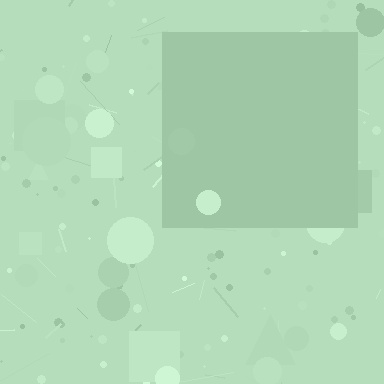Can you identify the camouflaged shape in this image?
The camouflaged shape is a square.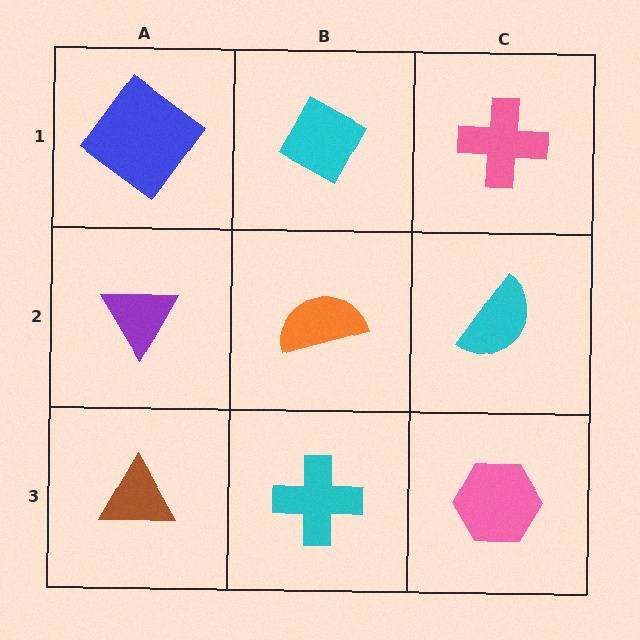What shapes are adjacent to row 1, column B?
An orange semicircle (row 2, column B), a blue diamond (row 1, column A), a pink cross (row 1, column C).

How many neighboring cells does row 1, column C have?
2.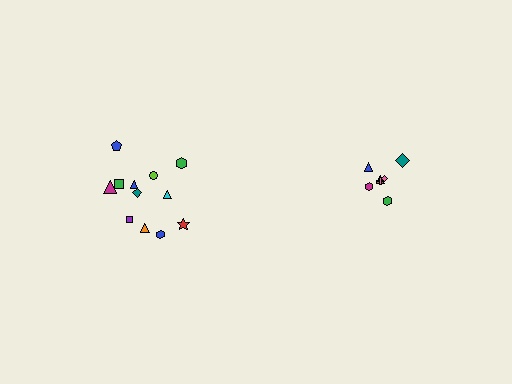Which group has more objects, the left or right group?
The left group.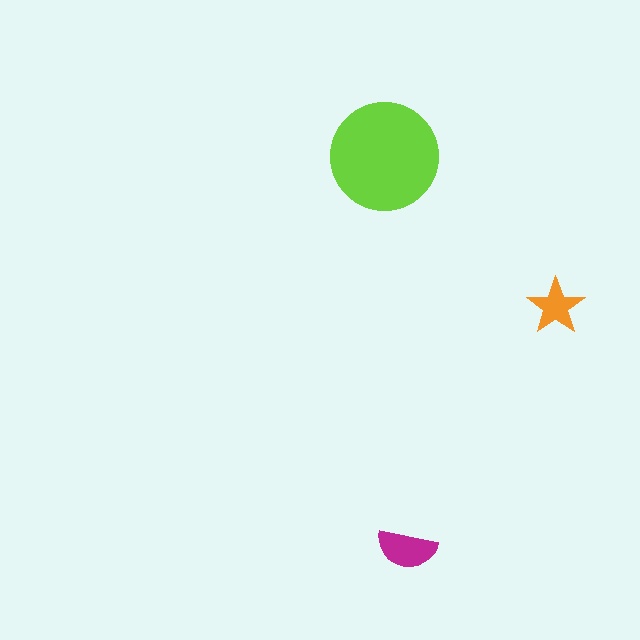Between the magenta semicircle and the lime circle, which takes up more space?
The lime circle.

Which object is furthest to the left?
The lime circle is leftmost.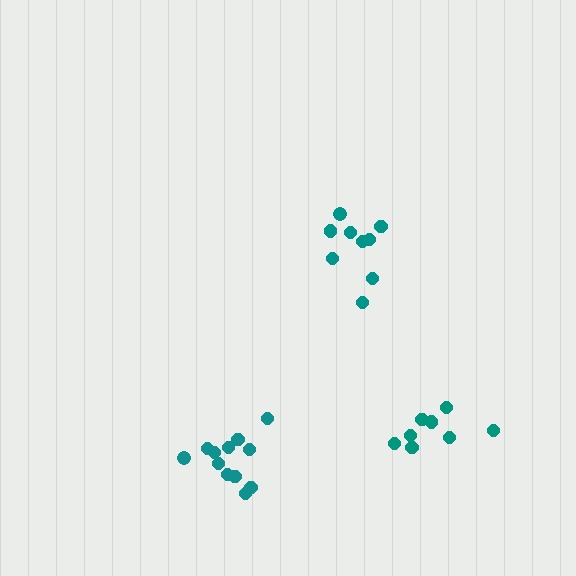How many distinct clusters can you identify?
There are 3 distinct clusters.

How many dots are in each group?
Group 1: 12 dots, Group 2: 9 dots, Group 3: 8 dots (29 total).